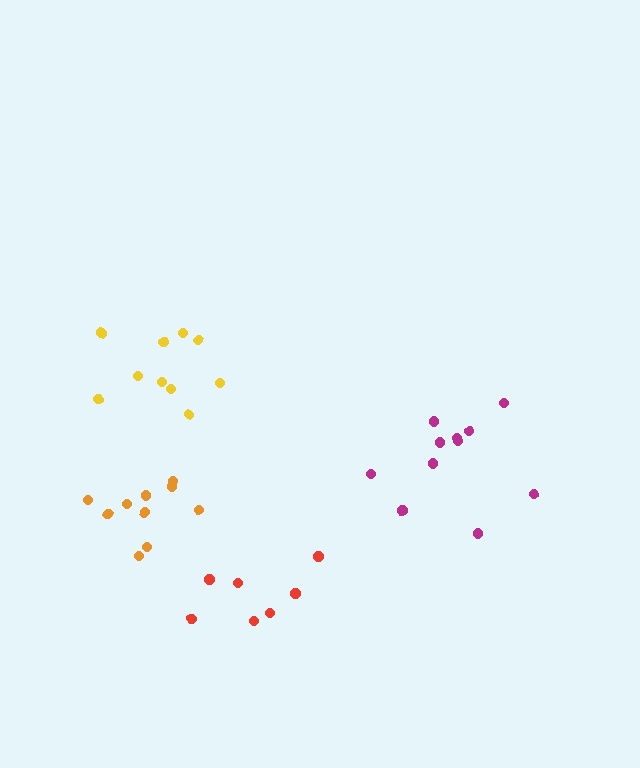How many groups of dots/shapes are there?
There are 4 groups.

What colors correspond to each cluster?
The clusters are colored: yellow, orange, magenta, red.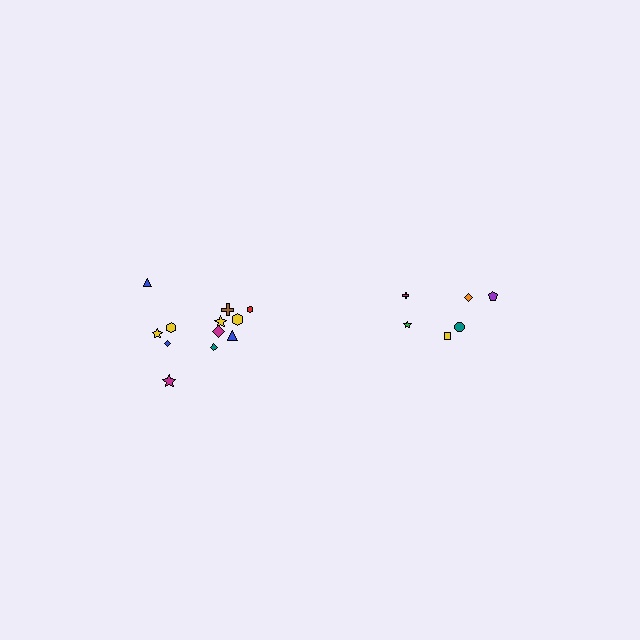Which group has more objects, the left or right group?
The left group.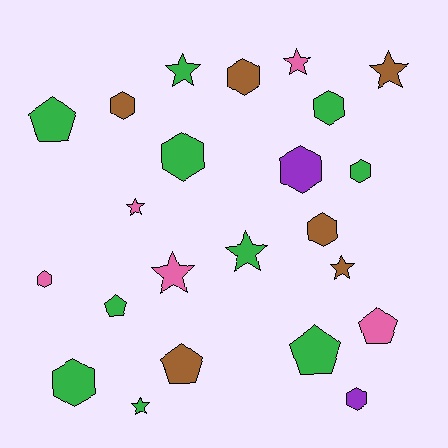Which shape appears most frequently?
Hexagon, with 10 objects.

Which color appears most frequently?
Green, with 10 objects.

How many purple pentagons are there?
There are no purple pentagons.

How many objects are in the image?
There are 23 objects.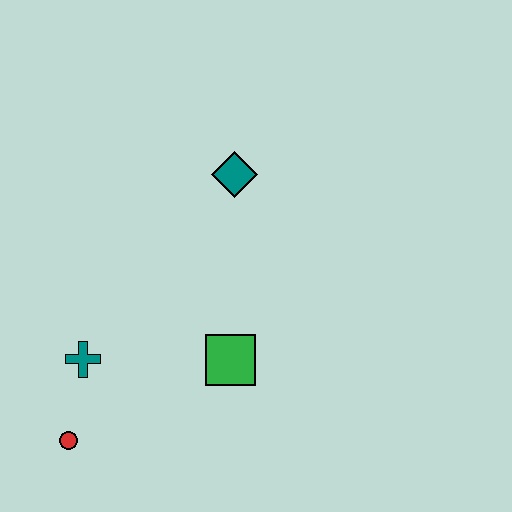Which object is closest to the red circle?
The teal cross is closest to the red circle.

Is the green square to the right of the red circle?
Yes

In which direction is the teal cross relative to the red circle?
The teal cross is above the red circle.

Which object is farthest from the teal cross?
The teal diamond is farthest from the teal cross.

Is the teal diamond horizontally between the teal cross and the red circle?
No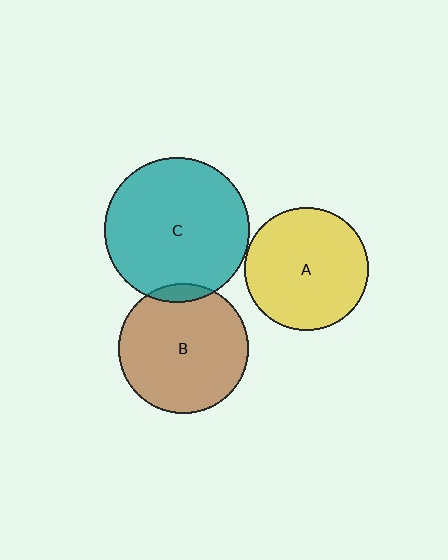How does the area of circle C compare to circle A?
Approximately 1.4 times.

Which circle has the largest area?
Circle C (teal).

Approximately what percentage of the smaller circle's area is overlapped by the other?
Approximately 5%.